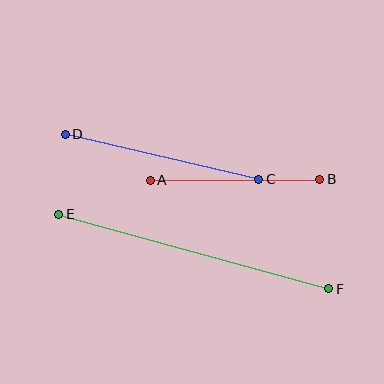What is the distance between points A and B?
The distance is approximately 170 pixels.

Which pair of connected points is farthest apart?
Points E and F are farthest apart.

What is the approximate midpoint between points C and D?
The midpoint is at approximately (162, 157) pixels.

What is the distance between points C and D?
The distance is approximately 199 pixels.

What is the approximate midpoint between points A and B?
The midpoint is at approximately (235, 180) pixels.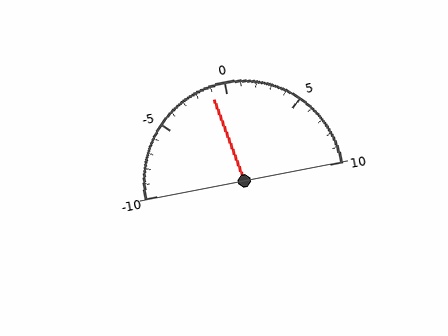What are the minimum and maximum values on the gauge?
The gauge ranges from -10 to 10.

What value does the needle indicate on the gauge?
The needle indicates approximately -1.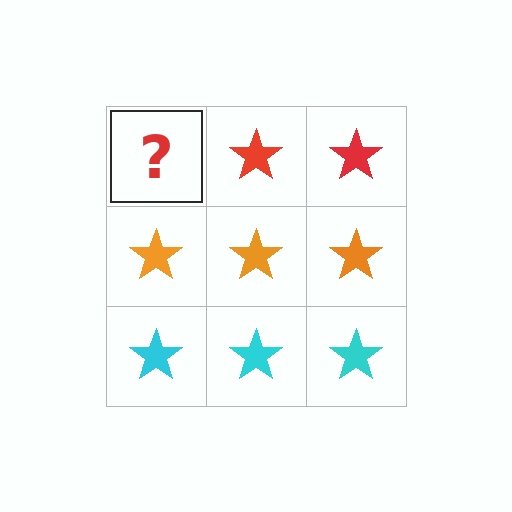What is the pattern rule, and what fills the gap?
The rule is that each row has a consistent color. The gap should be filled with a red star.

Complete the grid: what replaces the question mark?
The question mark should be replaced with a red star.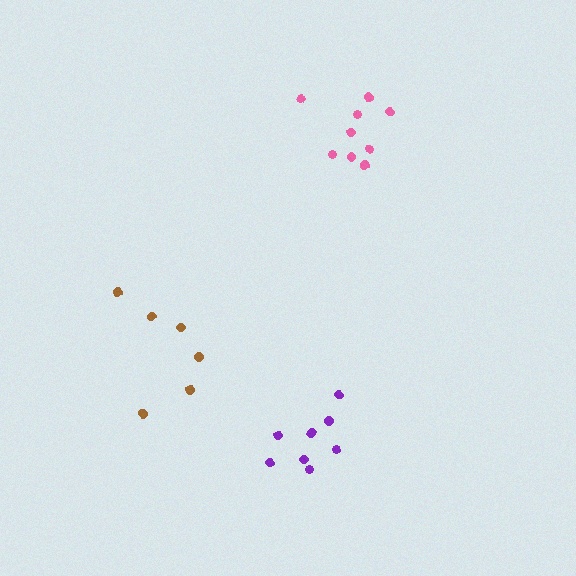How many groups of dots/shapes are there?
There are 3 groups.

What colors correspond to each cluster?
The clusters are colored: purple, pink, brown.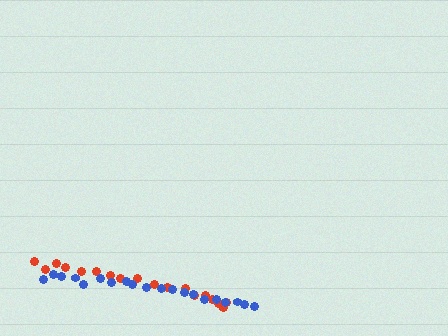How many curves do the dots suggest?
There are 2 distinct paths.